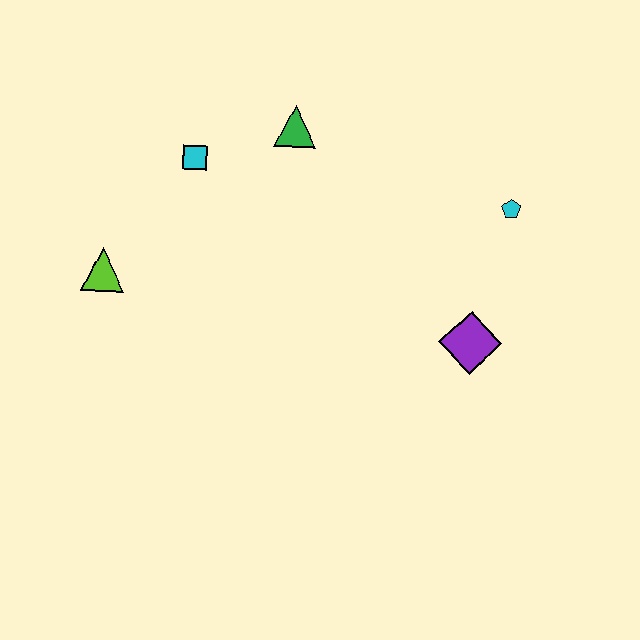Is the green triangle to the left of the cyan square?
No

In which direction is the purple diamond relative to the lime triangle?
The purple diamond is to the right of the lime triangle.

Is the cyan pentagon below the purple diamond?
No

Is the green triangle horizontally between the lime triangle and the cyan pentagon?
Yes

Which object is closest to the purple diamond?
The cyan pentagon is closest to the purple diamond.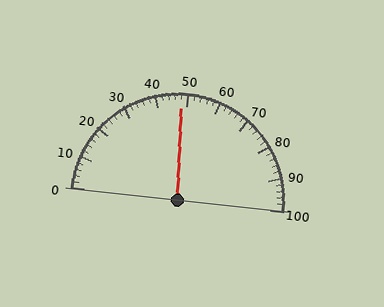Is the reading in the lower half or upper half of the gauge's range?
The reading is in the lower half of the range (0 to 100).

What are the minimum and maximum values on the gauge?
The gauge ranges from 0 to 100.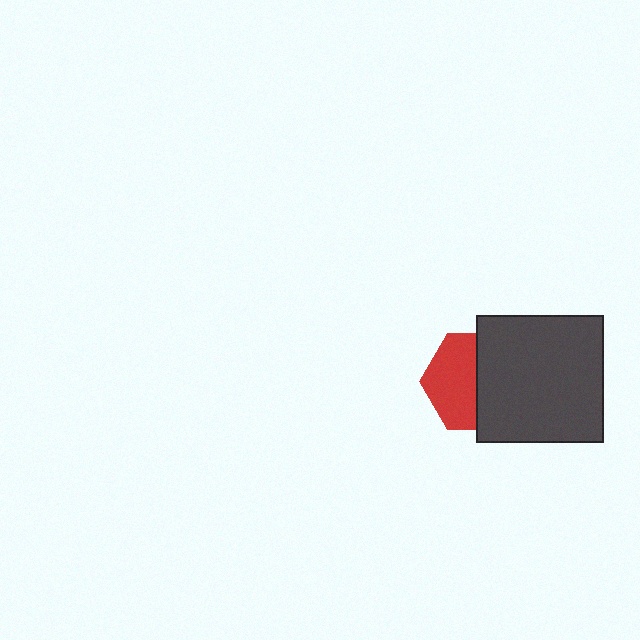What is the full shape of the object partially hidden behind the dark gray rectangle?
The partially hidden object is a red hexagon.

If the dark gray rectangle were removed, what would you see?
You would see the complete red hexagon.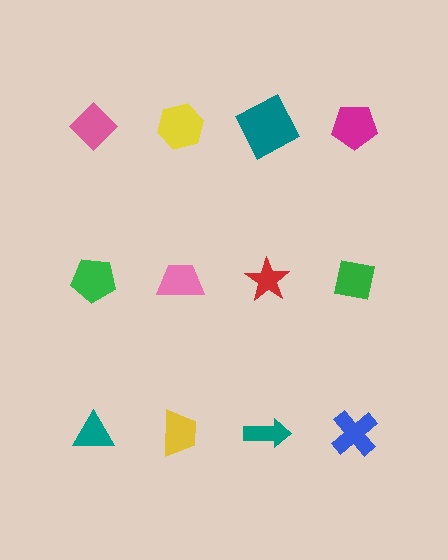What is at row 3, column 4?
A blue cross.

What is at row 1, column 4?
A magenta pentagon.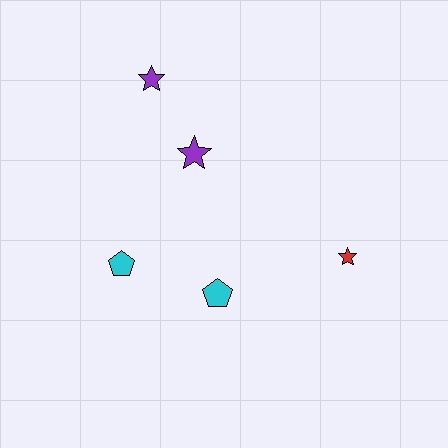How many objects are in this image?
There are 5 objects.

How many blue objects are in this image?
There are no blue objects.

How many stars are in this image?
There are 3 stars.